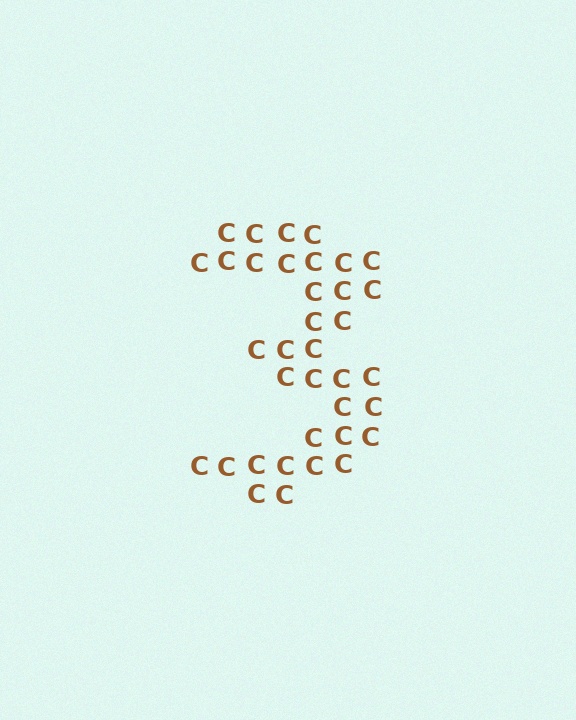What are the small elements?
The small elements are letter C's.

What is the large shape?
The large shape is the digit 3.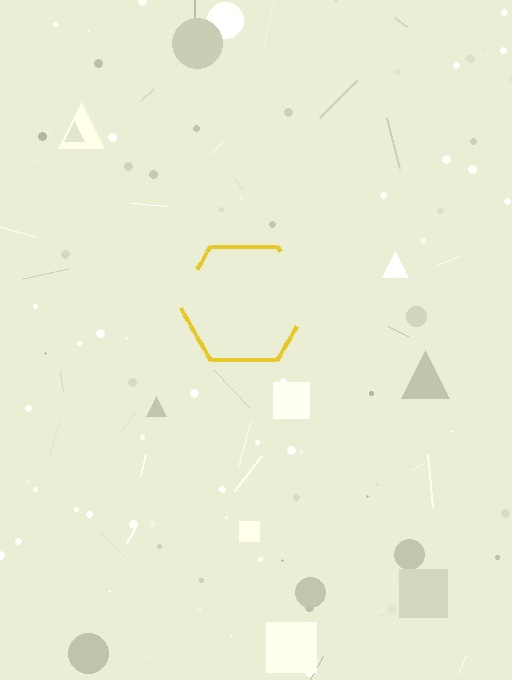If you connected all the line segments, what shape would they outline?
They would outline a hexagon.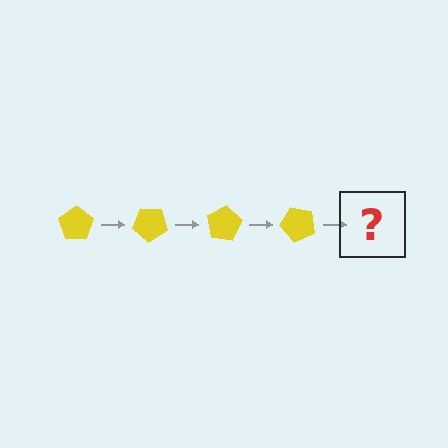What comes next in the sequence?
The next element should be a yellow pentagon rotated 160 degrees.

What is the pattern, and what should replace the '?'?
The pattern is that the pentagon rotates 40 degrees each step. The '?' should be a yellow pentagon rotated 160 degrees.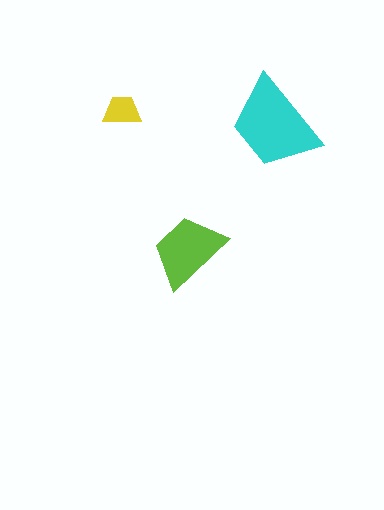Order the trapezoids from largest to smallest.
the cyan one, the lime one, the yellow one.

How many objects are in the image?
There are 3 objects in the image.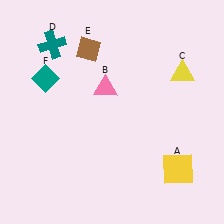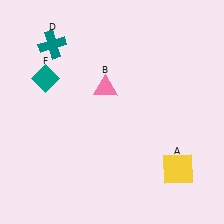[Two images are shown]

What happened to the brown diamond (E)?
The brown diamond (E) was removed in Image 2. It was in the top-left area of Image 1.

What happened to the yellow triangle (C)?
The yellow triangle (C) was removed in Image 2. It was in the top-right area of Image 1.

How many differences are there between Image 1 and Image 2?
There are 2 differences between the two images.